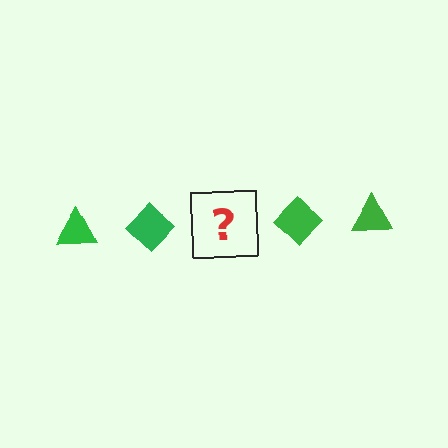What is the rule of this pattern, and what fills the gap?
The rule is that the pattern cycles through triangle, diamond shapes in green. The gap should be filled with a green triangle.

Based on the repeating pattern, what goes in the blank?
The blank should be a green triangle.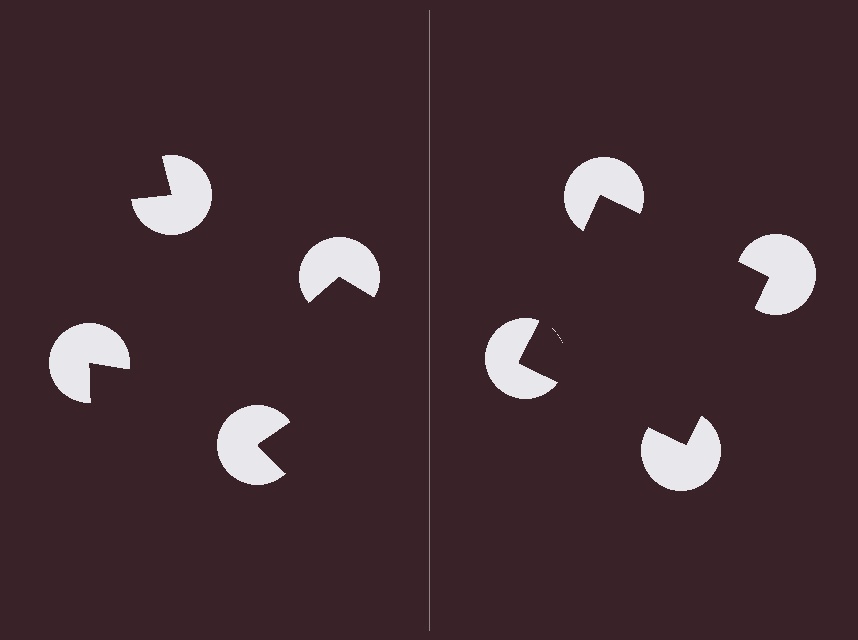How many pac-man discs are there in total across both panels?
8 — 4 on each side.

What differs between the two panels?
The pac-man discs are positioned identically on both sides; only the wedge orientations differ. On the right they align to a square; on the left they are misaligned.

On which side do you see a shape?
An illusory square appears on the right side. On the left side the wedge cuts are rotated, so no coherent shape forms.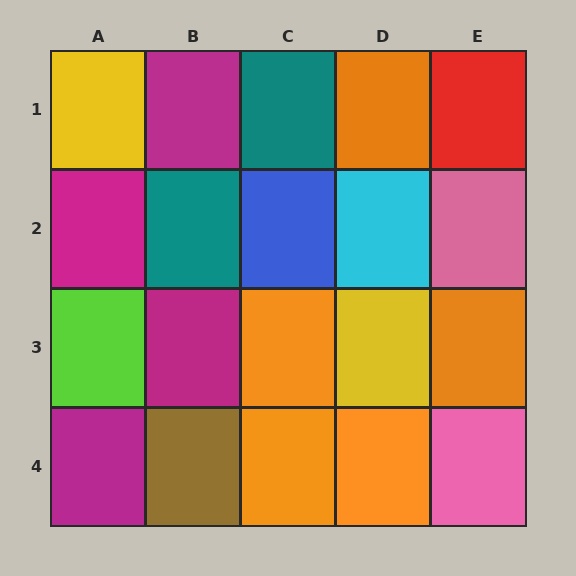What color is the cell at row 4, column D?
Orange.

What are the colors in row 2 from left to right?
Magenta, teal, blue, cyan, pink.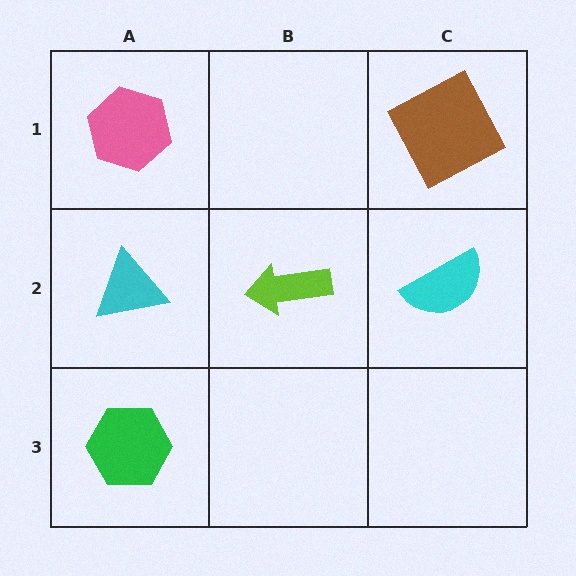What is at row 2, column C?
A cyan semicircle.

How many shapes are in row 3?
1 shape.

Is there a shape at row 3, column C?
No, that cell is empty.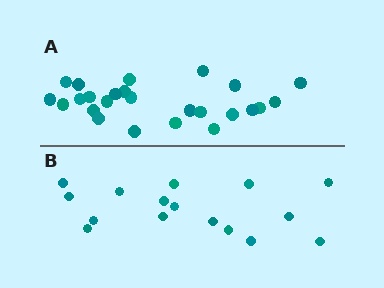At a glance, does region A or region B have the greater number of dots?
Region A (the top region) has more dots.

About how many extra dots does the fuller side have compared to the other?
Region A has roughly 8 or so more dots than region B.